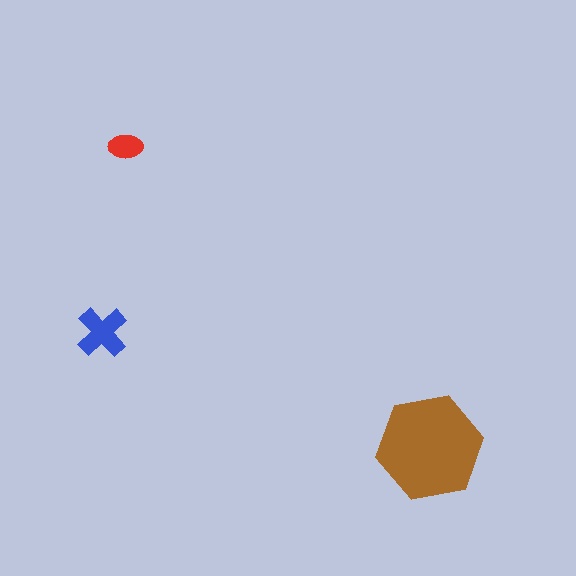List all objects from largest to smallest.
The brown hexagon, the blue cross, the red ellipse.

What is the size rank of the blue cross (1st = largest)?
2nd.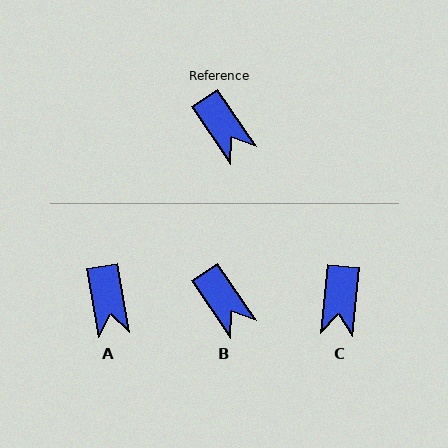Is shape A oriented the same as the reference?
No, it is off by about 25 degrees.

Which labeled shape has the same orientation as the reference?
B.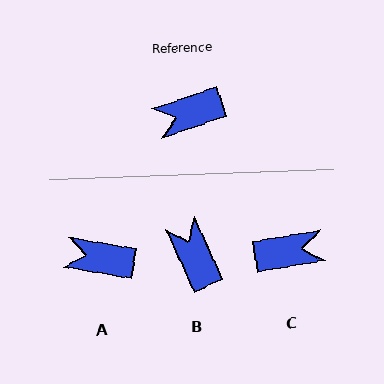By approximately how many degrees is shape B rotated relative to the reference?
Approximately 85 degrees clockwise.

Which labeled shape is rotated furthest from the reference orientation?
C, about 170 degrees away.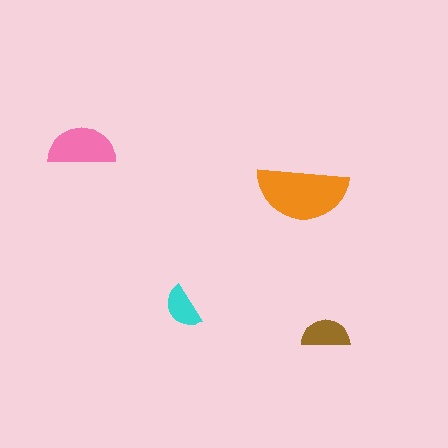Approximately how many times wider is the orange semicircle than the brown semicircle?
About 2 times wider.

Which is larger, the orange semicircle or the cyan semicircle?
The orange one.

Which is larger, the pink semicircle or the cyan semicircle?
The pink one.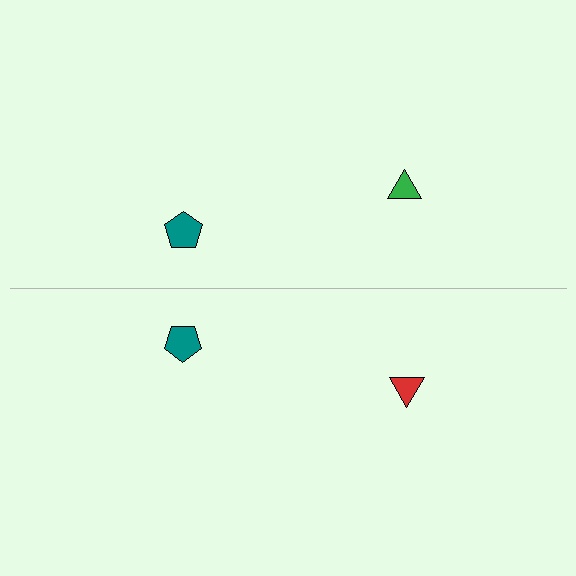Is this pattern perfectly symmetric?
No, the pattern is not perfectly symmetric. The red triangle on the bottom side breaks the symmetry — its mirror counterpart is green.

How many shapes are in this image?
There are 4 shapes in this image.